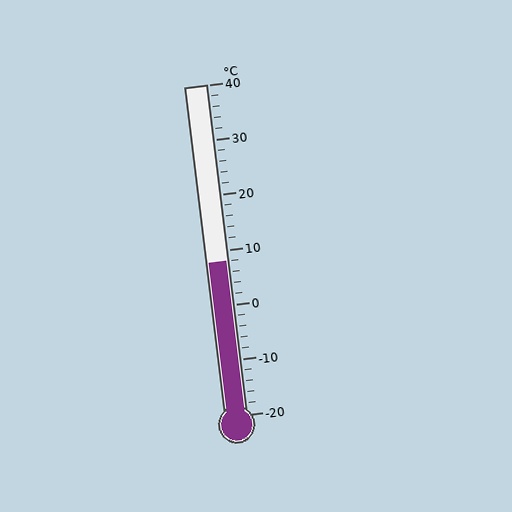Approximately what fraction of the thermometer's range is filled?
The thermometer is filled to approximately 45% of its range.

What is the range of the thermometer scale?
The thermometer scale ranges from -20°C to 40°C.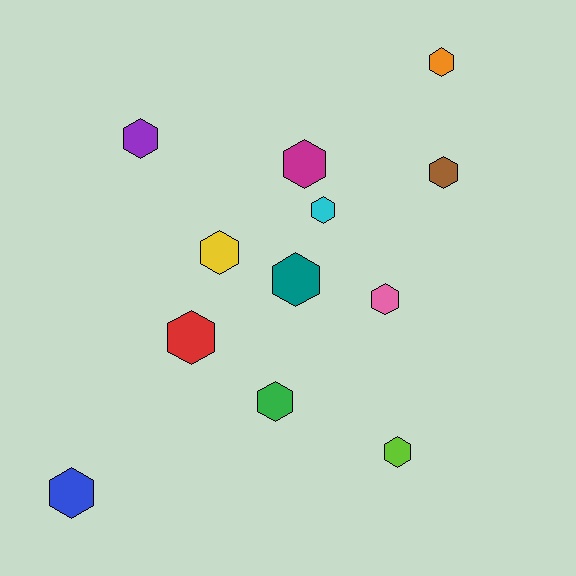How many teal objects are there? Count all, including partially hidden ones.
There is 1 teal object.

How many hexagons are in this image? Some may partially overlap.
There are 12 hexagons.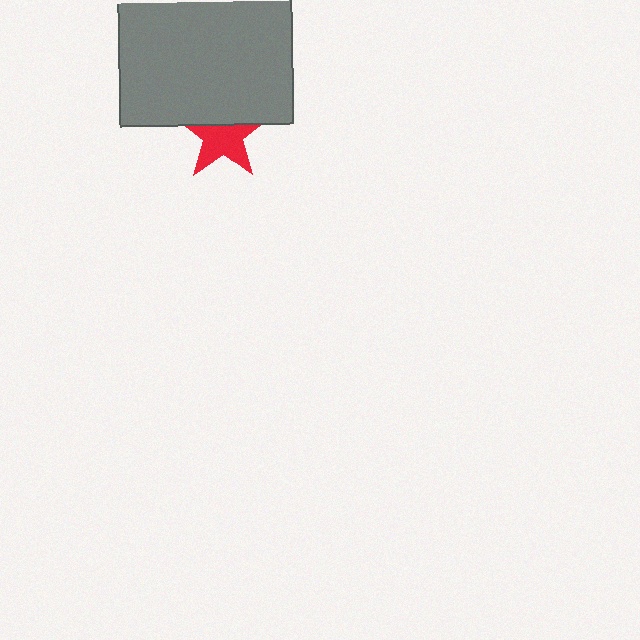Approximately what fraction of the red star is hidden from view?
Roughly 35% of the red star is hidden behind the gray rectangle.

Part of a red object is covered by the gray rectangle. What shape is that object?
It is a star.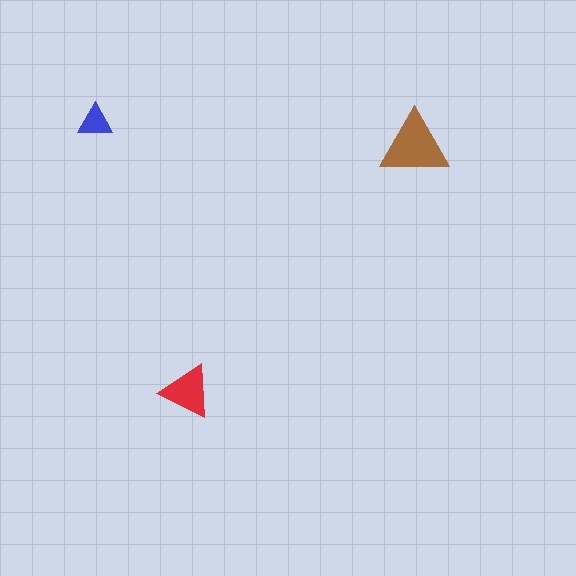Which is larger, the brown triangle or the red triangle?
The brown one.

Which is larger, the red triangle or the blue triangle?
The red one.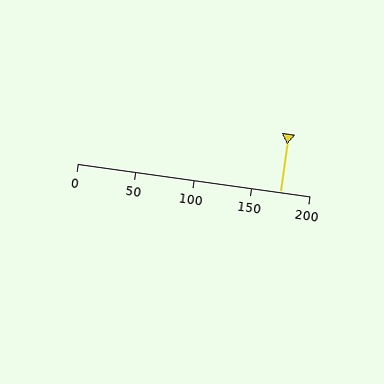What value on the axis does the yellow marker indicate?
The marker indicates approximately 175.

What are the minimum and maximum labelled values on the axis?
The axis runs from 0 to 200.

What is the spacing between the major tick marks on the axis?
The major ticks are spaced 50 apart.